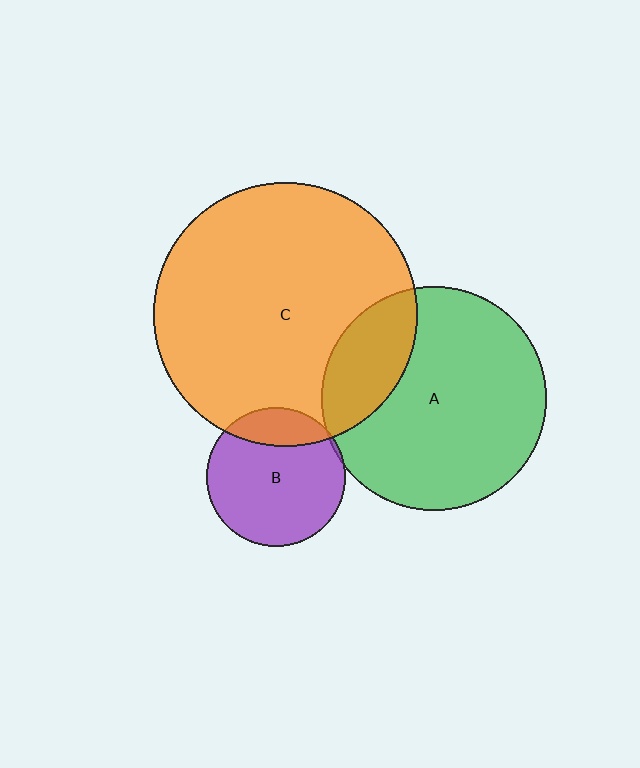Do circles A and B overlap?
Yes.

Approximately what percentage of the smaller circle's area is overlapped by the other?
Approximately 5%.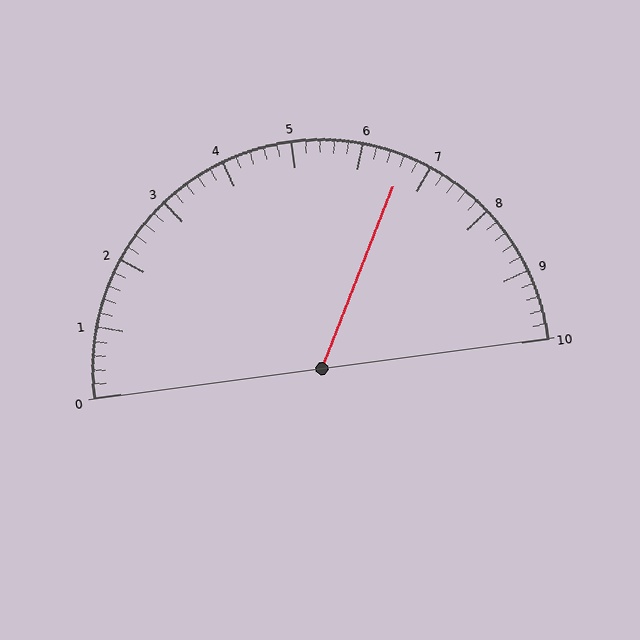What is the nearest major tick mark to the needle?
The nearest major tick mark is 7.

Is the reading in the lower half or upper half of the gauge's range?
The reading is in the upper half of the range (0 to 10).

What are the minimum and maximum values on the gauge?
The gauge ranges from 0 to 10.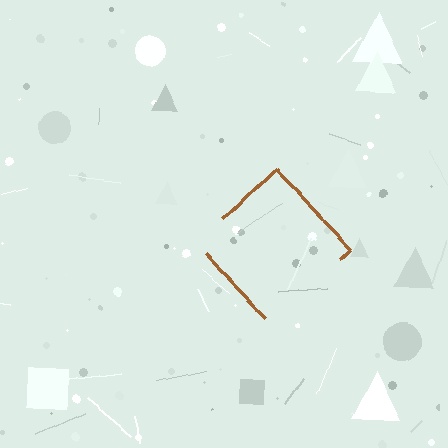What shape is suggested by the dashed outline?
The dashed outline suggests a diamond.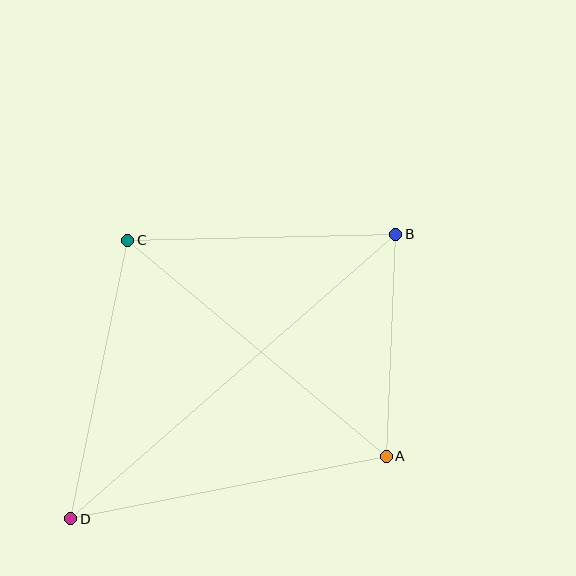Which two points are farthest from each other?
Points B and D are farthest from each other.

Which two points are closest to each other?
Points A and B are closest to each other.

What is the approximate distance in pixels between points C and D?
The distance between C and D is approximately 285 pixels.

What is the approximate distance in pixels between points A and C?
The distance between A and C is approximately 337 pixels.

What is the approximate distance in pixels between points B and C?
The distance between B and C is approximately 268 pixels.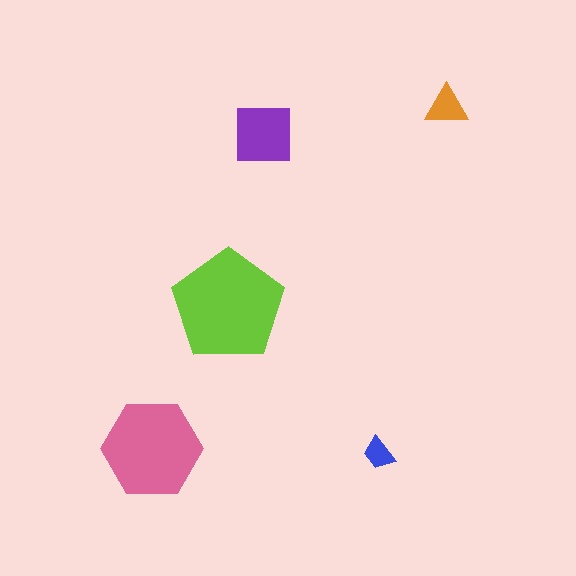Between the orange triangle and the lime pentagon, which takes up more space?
The lime pentagon.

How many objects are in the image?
There are 5 objects in the image.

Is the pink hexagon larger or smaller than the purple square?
Larger.